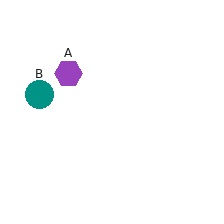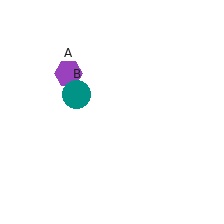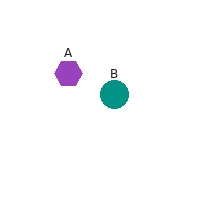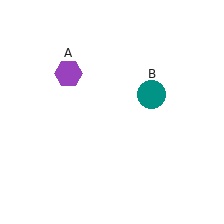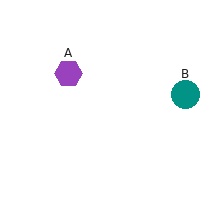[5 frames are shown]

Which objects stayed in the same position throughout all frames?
Purple hexagon (object A) remained stationary.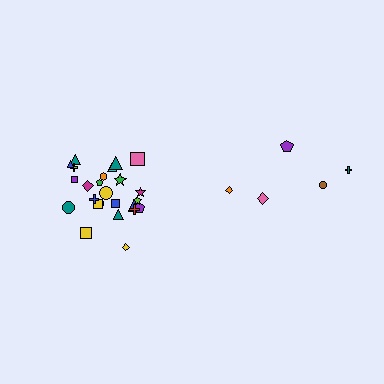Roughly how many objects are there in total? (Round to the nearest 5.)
Roughly 30 objects in total.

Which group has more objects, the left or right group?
The left group.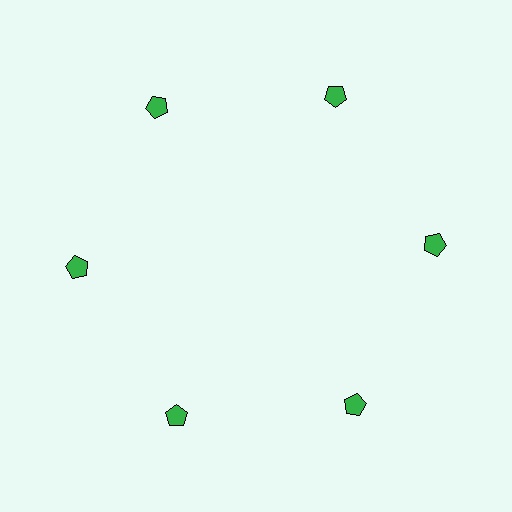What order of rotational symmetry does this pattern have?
This pattern has 6-fold rotational symmetry.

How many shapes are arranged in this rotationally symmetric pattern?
There are 6 shapes, arranged in 6 groups of 1.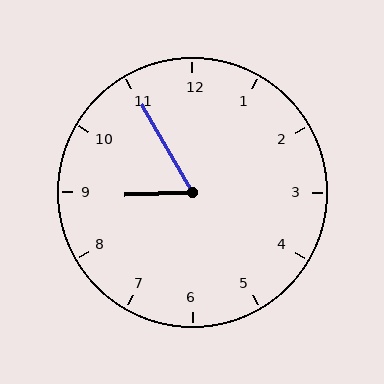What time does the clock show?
8:55.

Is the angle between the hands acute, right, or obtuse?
It is acute.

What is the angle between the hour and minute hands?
Approximately 62 degrees.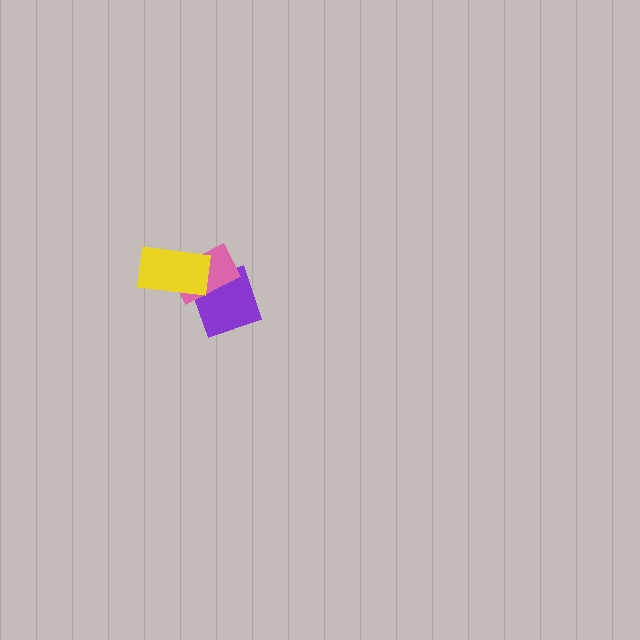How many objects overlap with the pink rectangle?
2 objects overlap with the pink rectangle.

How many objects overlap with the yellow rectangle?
2 objects overlap with the yellow rectangle.